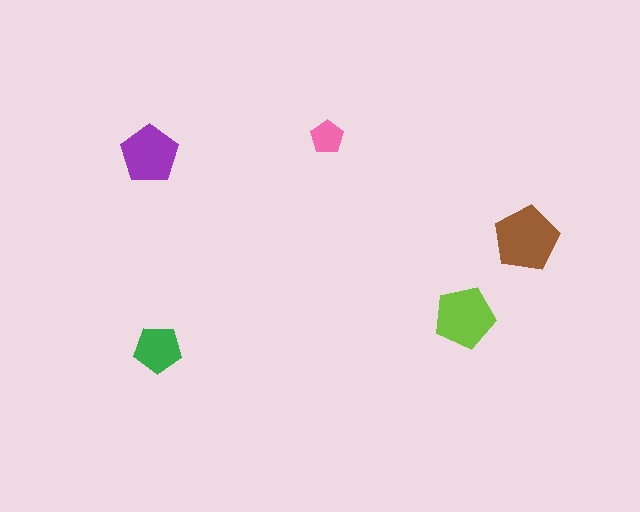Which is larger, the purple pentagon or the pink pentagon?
The purple one.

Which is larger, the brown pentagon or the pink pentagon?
The brown one.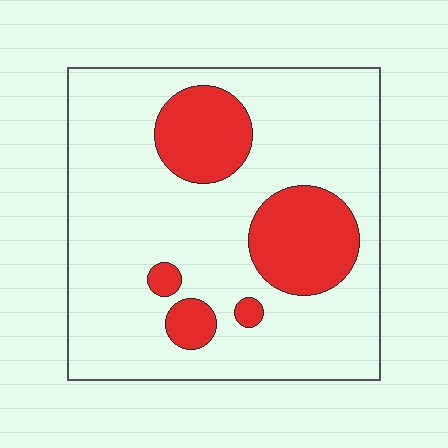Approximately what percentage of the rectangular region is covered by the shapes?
Approximately 20%.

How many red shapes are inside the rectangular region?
5.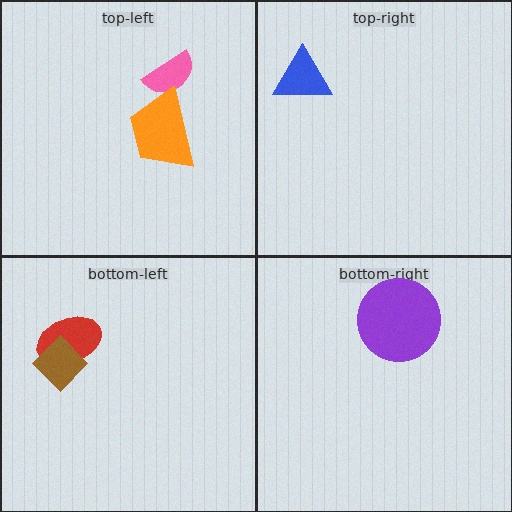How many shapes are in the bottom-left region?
2.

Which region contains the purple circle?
The bottom-right region.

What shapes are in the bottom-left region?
The red ellipse, the brown diamond.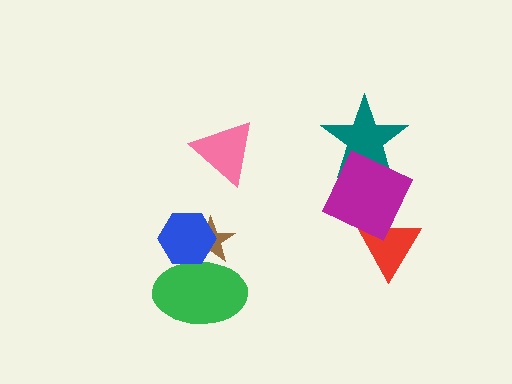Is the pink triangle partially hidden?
No, no other shape covers it.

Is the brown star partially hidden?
Yes, it is partially covered by another shape.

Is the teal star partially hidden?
Yes, it is partially covered by another shape.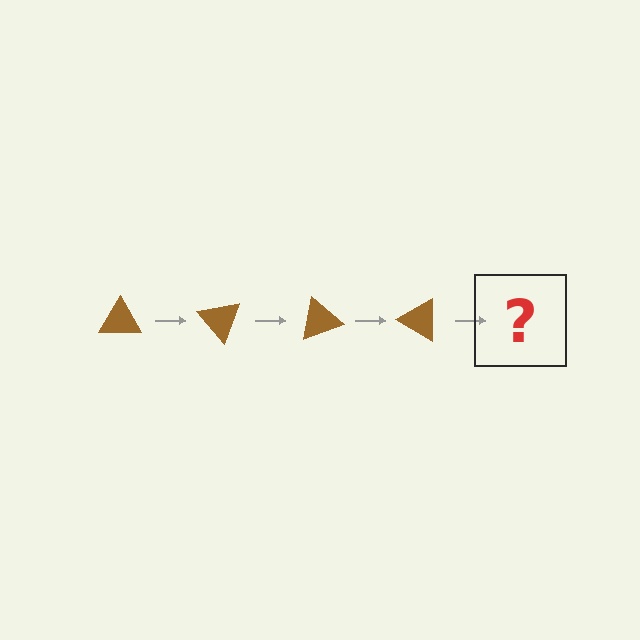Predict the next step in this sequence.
The next step is a brown triangle rotated 200 degrees.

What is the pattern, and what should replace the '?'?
The pattern is that the triangle rotates 50 degrees each step. The '?' should be a brown triangle rotated 200 degrees.